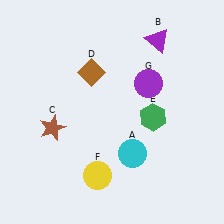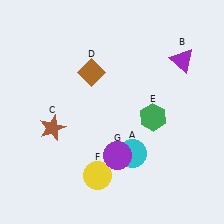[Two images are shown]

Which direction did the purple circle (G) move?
The purple circle (G) moved down.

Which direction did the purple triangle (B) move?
The purple triangle (B) moved right.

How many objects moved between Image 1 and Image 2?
2 objects moved between the two images.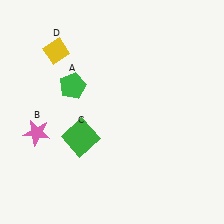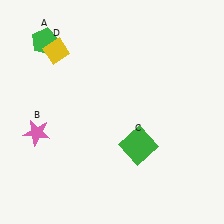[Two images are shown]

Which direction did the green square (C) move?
The green square (C) moved right.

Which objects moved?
The objects that moved are: the green pentagon (A), the green square (C).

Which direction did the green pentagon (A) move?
The green pentagon (A) moved up.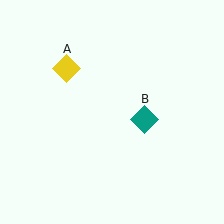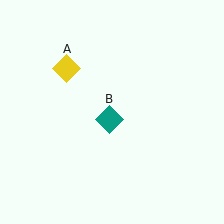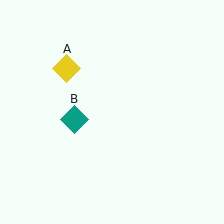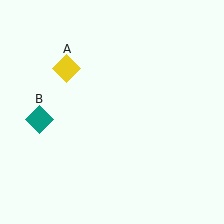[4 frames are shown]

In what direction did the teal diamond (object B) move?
The teal diamond (object B) moved left.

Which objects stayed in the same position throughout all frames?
Yellow diamond (object A) remained stationary.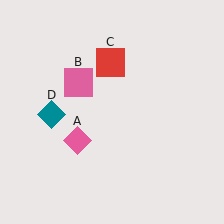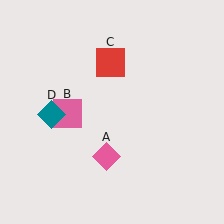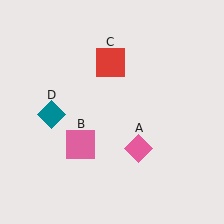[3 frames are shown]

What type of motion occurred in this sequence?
The pink diamond (object A), pink square (object B) rotated counterclockwise around the center of the scene.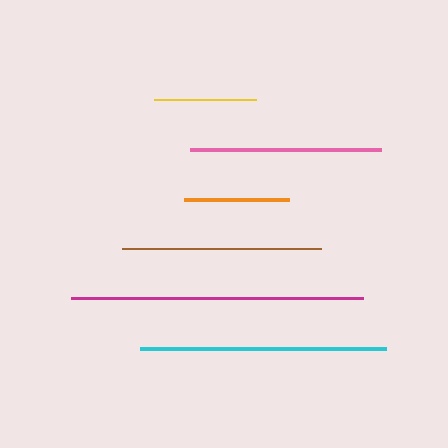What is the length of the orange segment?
The orange segment is approximately 105 pixels long.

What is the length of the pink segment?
The pink segment is approximately 191 pixels long.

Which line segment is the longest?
The magenta line is the longest at approximately 292 pixels.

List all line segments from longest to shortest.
From longest to shortest: magenta, cyan, brown, pink, orange, yellow.